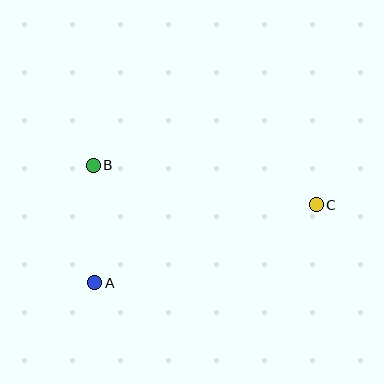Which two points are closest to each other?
Points A and B are closest to each other.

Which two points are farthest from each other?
Points A and C are farthest from each other.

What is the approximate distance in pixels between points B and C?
The distance between B and C is approximately 226 pixels.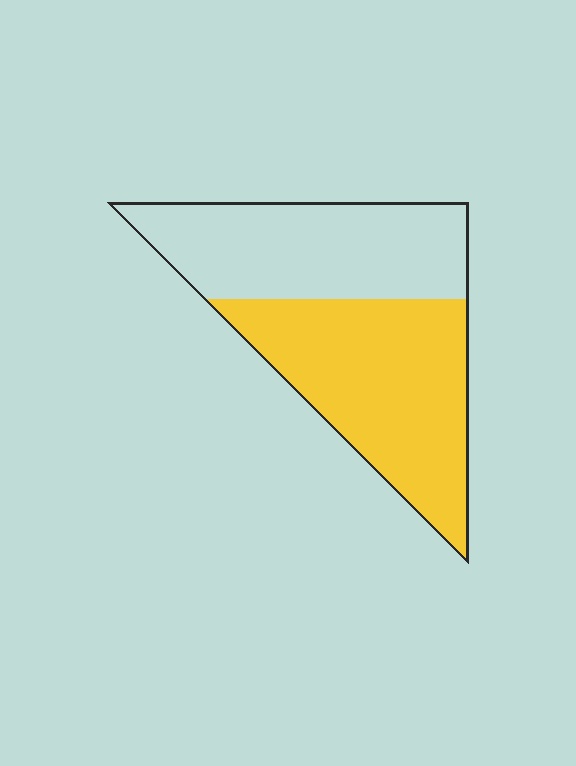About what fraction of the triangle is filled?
About one half (1/2).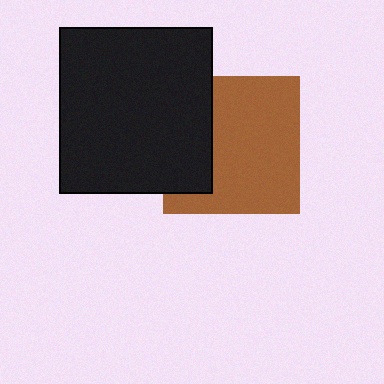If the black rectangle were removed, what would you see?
You would see the complete brown square.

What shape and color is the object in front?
The object in front is a black rectangle.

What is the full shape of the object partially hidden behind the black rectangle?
The partially hidden object is a brown square.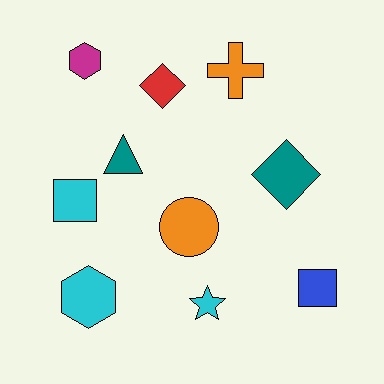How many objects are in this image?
There are 10 objects.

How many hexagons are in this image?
There are 2 hexagons.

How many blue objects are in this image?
There is 1 blue object.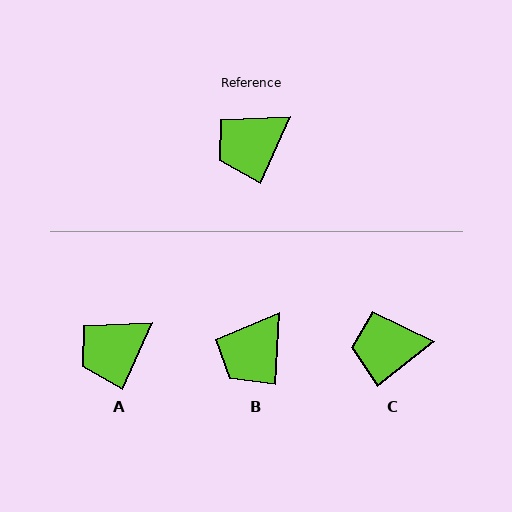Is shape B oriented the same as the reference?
No, it is off by about 21 degrees.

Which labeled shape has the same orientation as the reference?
A.